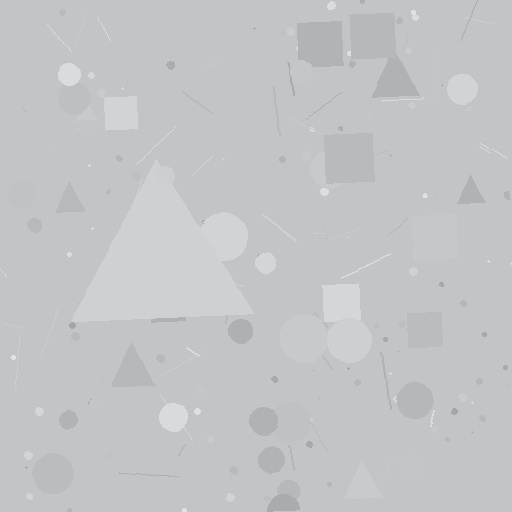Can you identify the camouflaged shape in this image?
The camouflaged shape is a triangle.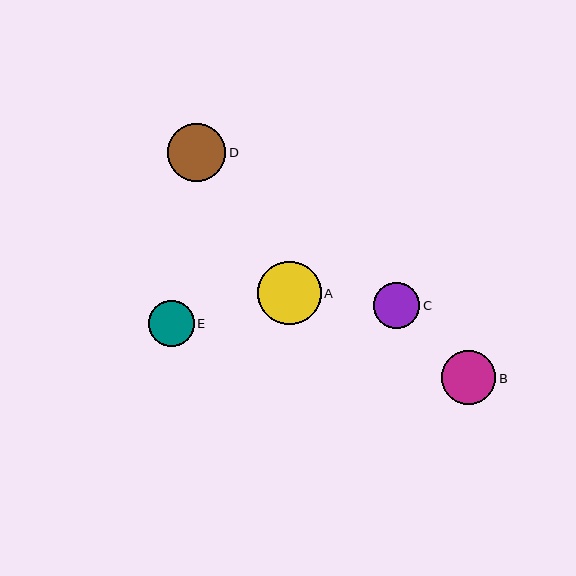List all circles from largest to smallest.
From largest to smallest: A, D, B, C, E.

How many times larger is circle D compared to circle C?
Circle D is approximately 1.2 times the size of circle C.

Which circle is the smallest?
Circle E is the smallest with a size of approximately 45 pixels.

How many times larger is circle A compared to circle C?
Circle A is approximately 1.4 times the size of circle C.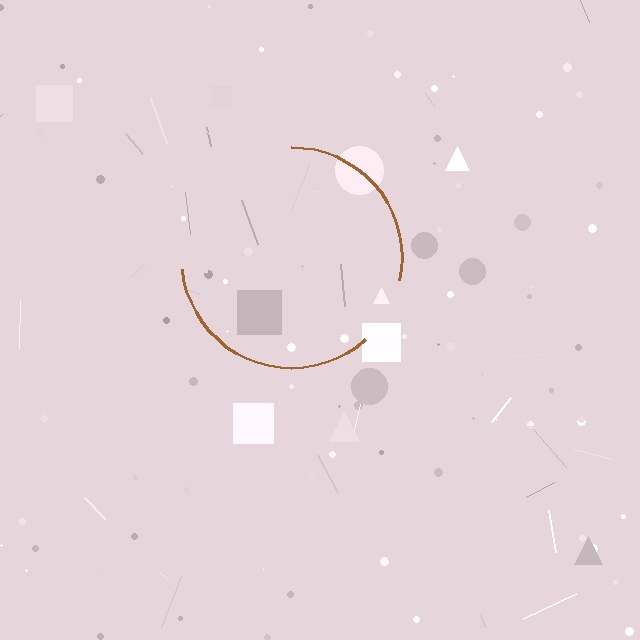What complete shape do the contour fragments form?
The contour fragments form a circle.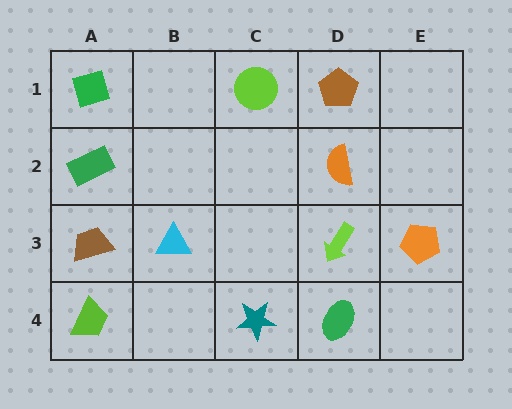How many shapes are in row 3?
4 shapes.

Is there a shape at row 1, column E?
No, that cell is empty.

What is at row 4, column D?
A green ellipse.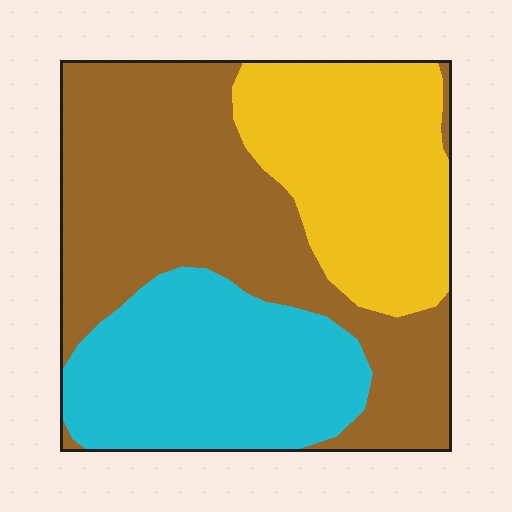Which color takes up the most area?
Brown, at roughly 45%.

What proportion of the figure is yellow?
Yellow covers 27% of the figure.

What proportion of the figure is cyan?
Cyan covers roughly 30% of the figure.